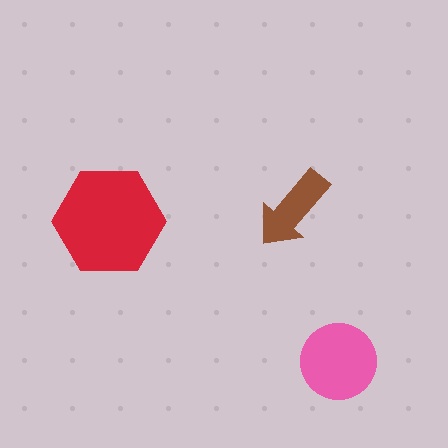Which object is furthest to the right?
The pink circle is rightmost.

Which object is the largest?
The red hexagon.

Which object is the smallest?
The brown arrow.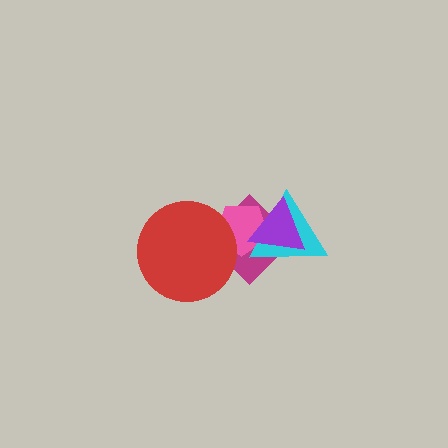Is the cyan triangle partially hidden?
Yes, it is partially covered by another shape.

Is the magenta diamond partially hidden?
Yes, it is partially covered by another shape.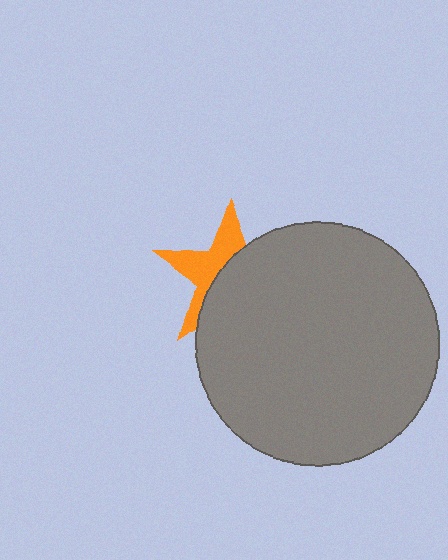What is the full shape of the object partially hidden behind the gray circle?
The partially hidden object is an orange star.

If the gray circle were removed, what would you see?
You would see the complete orange star.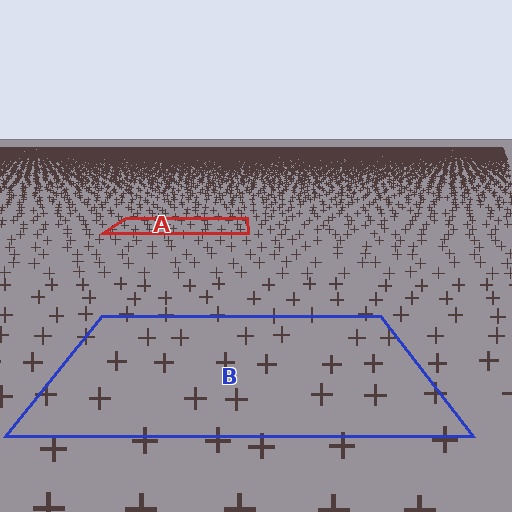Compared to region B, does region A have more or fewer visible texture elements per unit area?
Region A has more texture elements per unit area — they are packed more densely because it is farther away.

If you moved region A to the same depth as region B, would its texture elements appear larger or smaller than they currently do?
They would appear larger. At a closer depth, the same texture elements are projected at a bigger on-screen size.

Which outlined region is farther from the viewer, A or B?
Region A is farther from the viewer — the texture elements inside it appear smaller and more densely packed.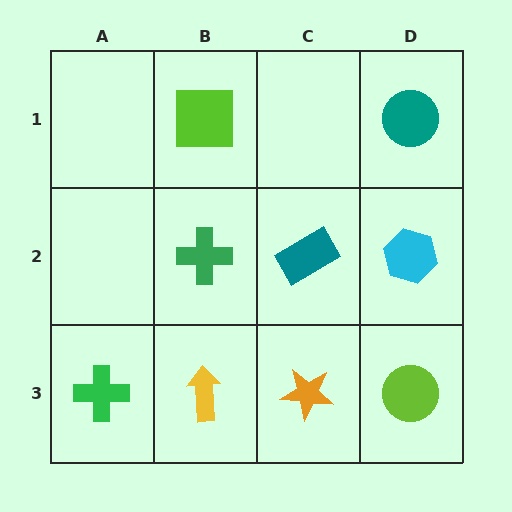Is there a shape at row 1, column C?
No, that cell is empty.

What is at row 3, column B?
A yellow arrow.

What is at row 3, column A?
A green cross.